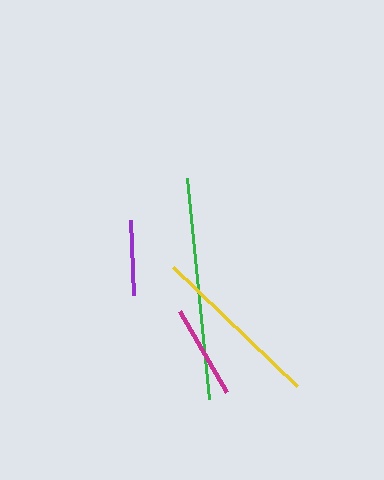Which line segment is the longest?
The green line is the longest at approximately 221 pixels.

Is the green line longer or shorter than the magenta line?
The green line is longer than the magenta line.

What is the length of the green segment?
The green segment is approximately 221 pixels long.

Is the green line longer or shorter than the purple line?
The green line is longer than the purple line.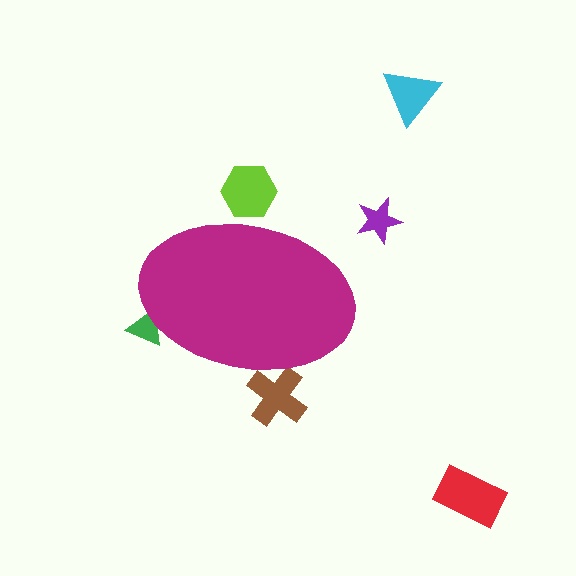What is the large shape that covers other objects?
A magenta ellipse.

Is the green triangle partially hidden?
Yes, the green triangle is partially hidden behind the magenta ellipse.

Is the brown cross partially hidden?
Yes, the brown cross is partially hidden behind the magenta ellipse.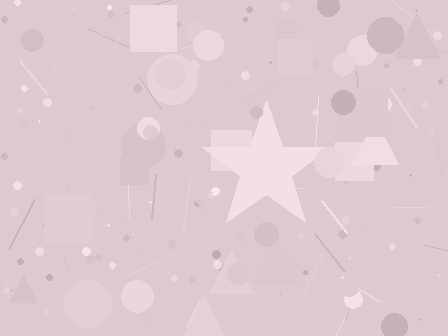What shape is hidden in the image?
A star is hidden in the image.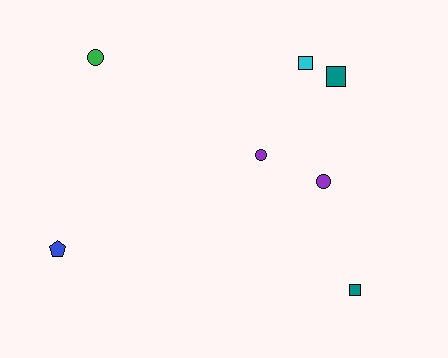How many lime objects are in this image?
There are no lime objects.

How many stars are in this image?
There are no stars.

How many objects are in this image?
There are 7 objects.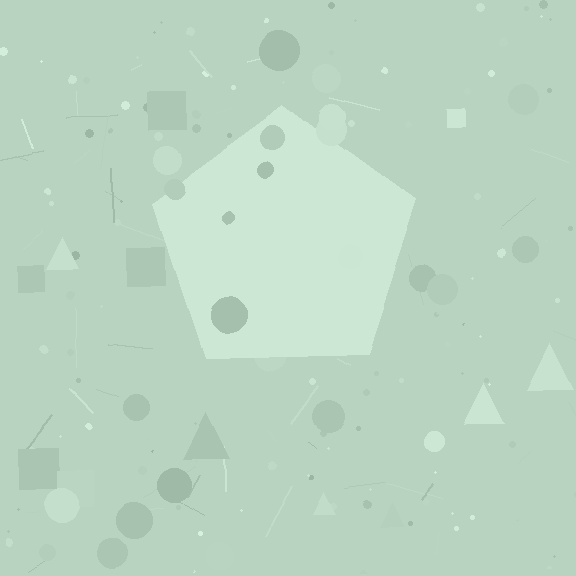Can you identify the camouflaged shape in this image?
The camouflaged shape is a pentagon.